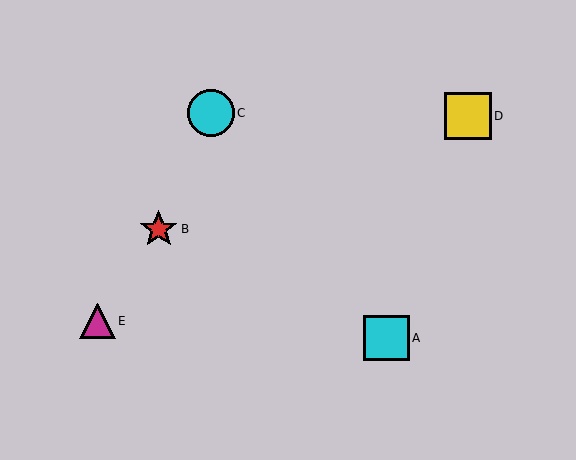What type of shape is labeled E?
Shape E is a magenta triangle.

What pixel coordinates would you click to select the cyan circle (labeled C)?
Click at (211, 113) to select the cyan circle C.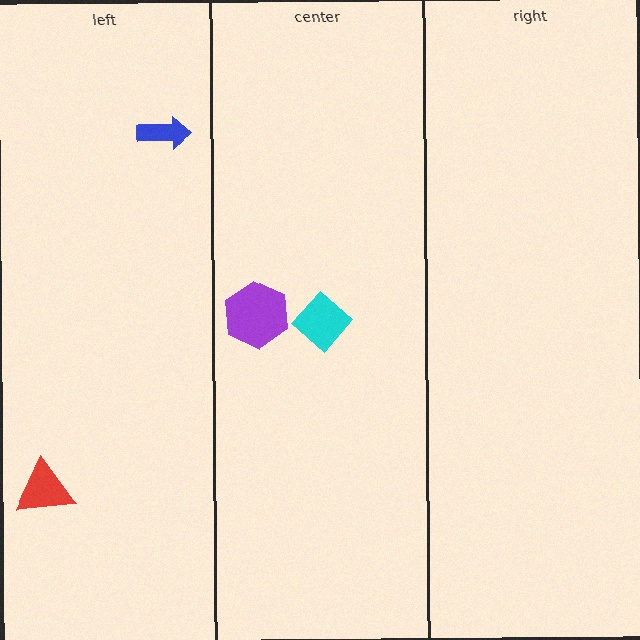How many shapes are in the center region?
2.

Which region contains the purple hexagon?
The center region.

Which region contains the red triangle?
The left region.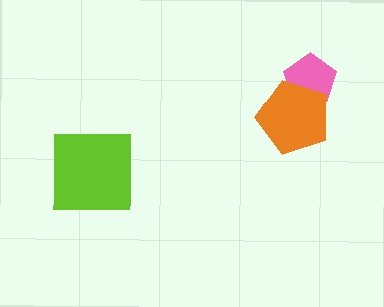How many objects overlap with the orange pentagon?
1 object overlaps with the orange pentagon.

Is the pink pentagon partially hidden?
Yes, it is partially covered by another shape.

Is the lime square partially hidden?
No, no other shape covers it.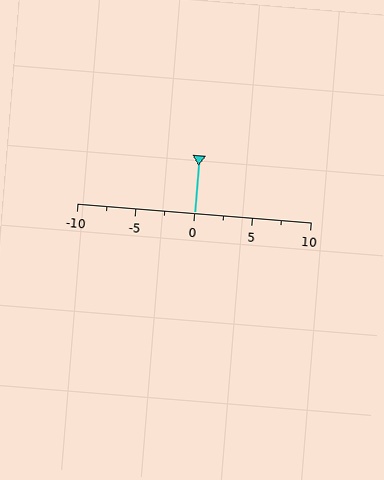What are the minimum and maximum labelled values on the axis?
The axis runs from -10 to 10.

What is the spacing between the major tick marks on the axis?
The major ticks are spaced 5 apart.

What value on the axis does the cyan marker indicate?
The marker indicates approximately 0.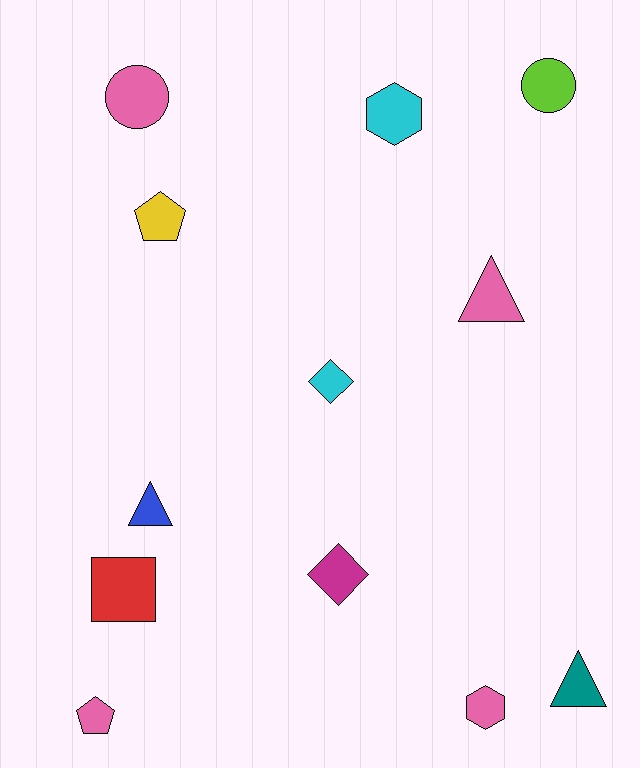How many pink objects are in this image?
There are 4 pink objects.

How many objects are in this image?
There are 12 objects.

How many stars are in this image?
There are no stars.